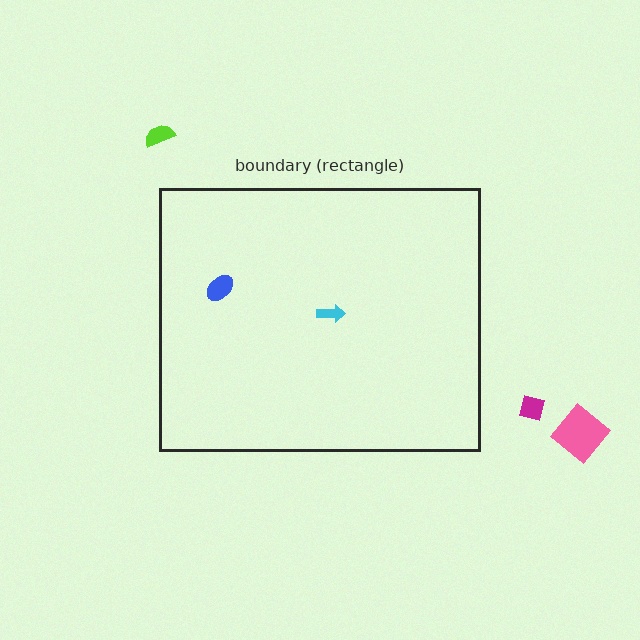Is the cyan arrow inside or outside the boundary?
Inside.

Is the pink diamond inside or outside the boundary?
Outside.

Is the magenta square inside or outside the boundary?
Outside.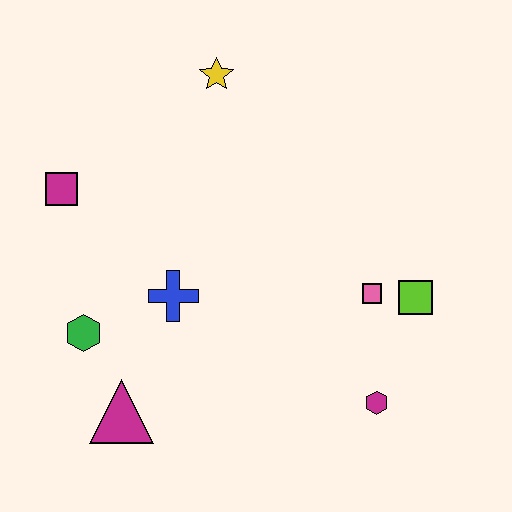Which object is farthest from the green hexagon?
The lime square is farthest from the green hexagon.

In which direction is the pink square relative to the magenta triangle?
The pink square is to the right of the magenta triangle.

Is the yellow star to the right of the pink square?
No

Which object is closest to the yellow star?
The magenta square is closest to the yellow star.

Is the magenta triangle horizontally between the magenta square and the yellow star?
Yes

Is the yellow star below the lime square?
No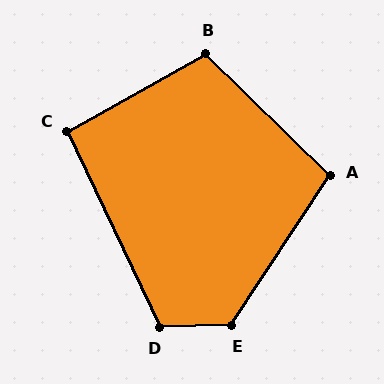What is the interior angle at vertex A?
Approximately 101 degrees (obtuse).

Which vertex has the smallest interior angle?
C, at approximately 94 degrees.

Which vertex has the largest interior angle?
E, at approximately 125 degrees.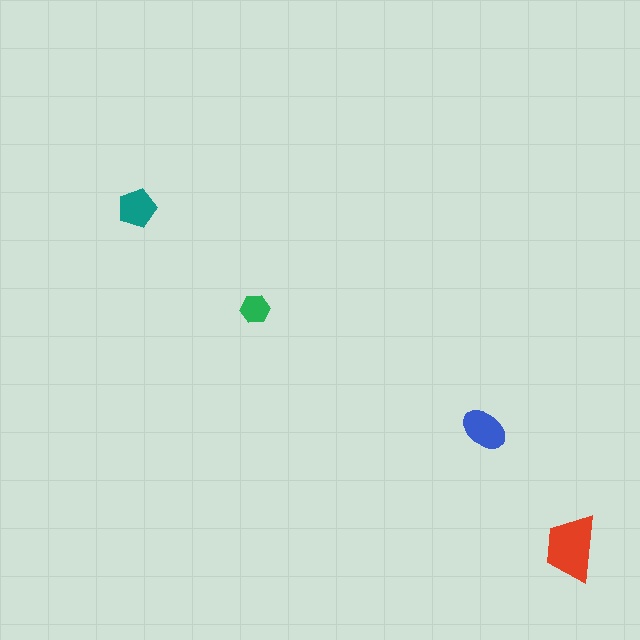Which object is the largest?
The red trapezoid.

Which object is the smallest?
The green hexagon.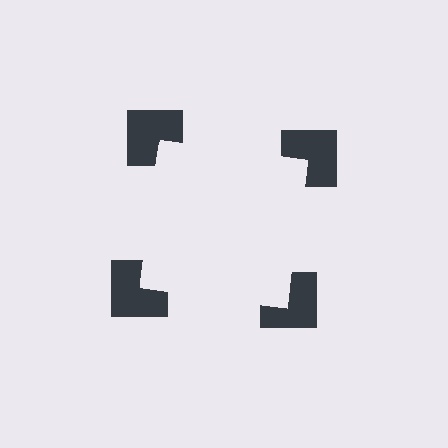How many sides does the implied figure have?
4 sides.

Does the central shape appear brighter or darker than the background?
It typically appears slightly brighter than the background, even though no actual brightness change is drawn.